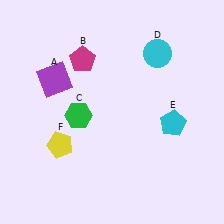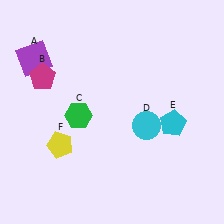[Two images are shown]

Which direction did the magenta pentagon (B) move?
The magenta pentagon (B) moved left.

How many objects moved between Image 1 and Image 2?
3 objects moved between the two images.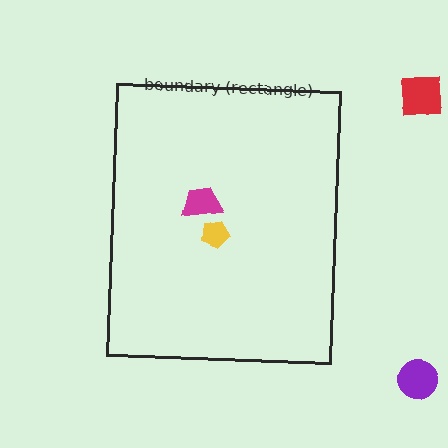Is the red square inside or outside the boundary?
Outside.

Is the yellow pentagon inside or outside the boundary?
Inside.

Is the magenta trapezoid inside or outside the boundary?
Inside.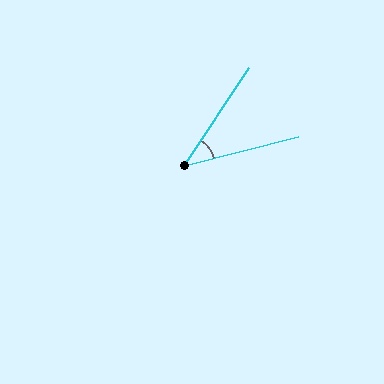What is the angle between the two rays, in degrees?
Approximately 42 degrees.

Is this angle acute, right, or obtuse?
It is acute.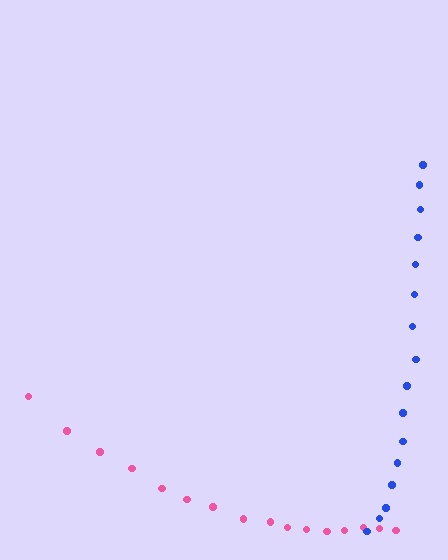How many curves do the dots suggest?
There are 2 distinct paths.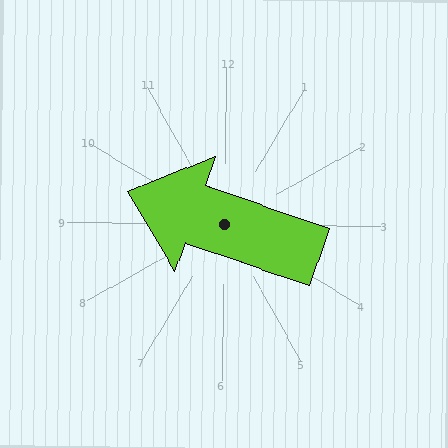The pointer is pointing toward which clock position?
Roughly 10 o'clock.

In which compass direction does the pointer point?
West.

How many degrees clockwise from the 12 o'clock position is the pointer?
Approximately 288 degrees.